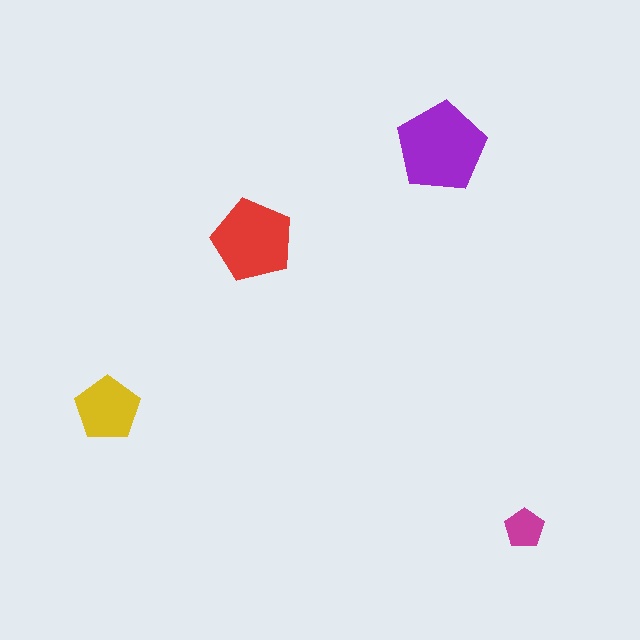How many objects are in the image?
There are 4 objects in the image.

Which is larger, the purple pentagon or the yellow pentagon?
The purple one.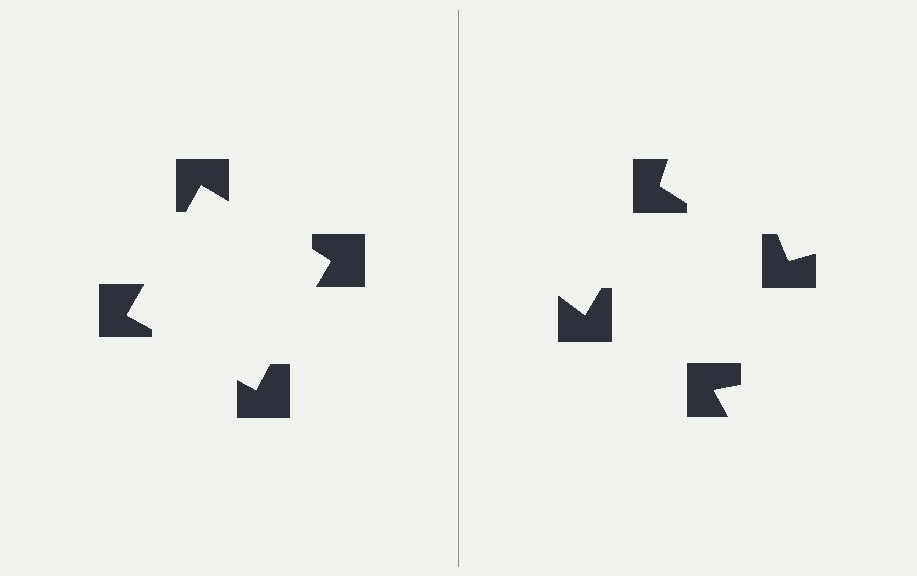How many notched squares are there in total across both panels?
8 — 4 on each side.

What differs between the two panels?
The notched squares are positioned identically on both sides; only the wedge orientations differ. On the left they align to a square; on the right they are misaligned.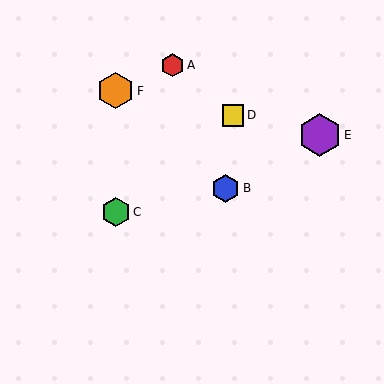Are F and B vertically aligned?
No, F is at x≈116 and B is at x≈226.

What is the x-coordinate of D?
Object D is at x≈233.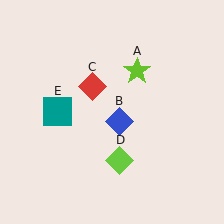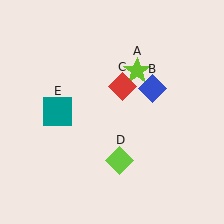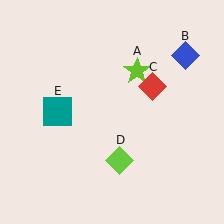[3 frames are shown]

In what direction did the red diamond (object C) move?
The red diamond (object C) moved right.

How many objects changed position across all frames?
2 objects changed position: blue diamond (object B), red diamond (object C).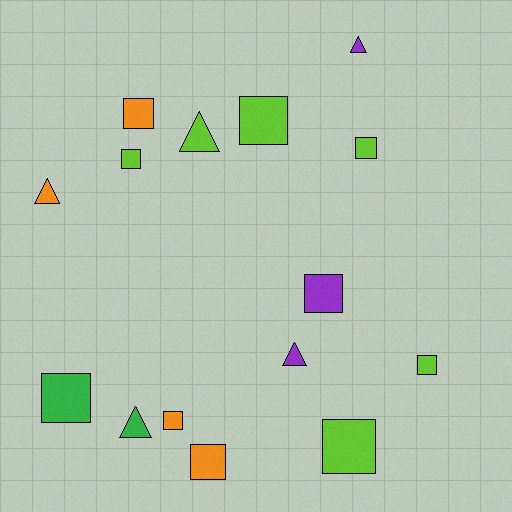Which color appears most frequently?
Lime, with 6 objects.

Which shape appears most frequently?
Square, with 10 objects.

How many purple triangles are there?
There are 2 purple triangles.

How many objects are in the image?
There are 15 objects.